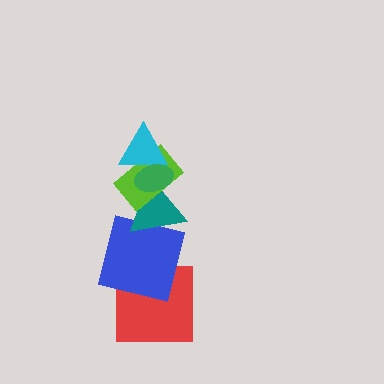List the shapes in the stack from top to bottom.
From top to bottom: the green ellipse, the cyan triangle, the lime rectangle, the teal triangle, the blue square, the red square.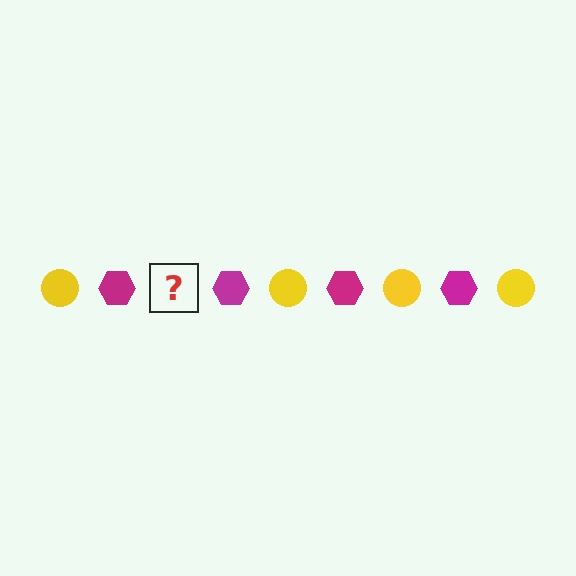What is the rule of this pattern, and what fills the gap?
The rule is that the pattern alternates between yellow circle and magenta hexagon. The gap should be filled with a yellow circle.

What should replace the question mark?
The question mark should be replaced with a yellow circle.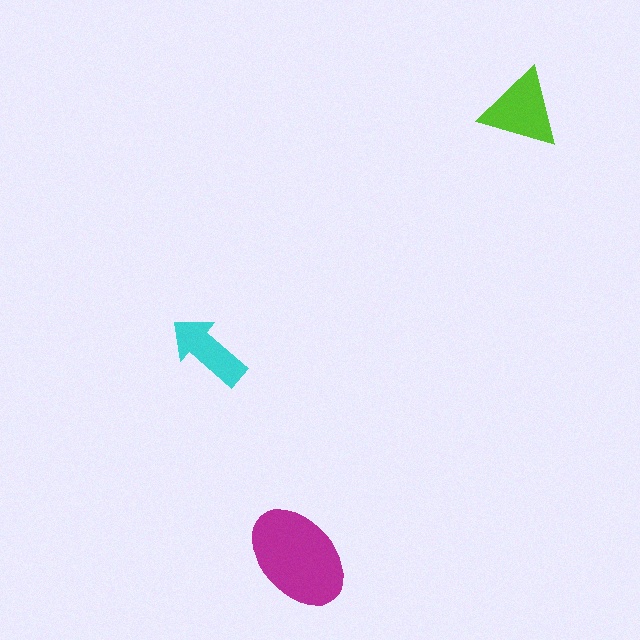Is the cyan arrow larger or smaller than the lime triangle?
Smaller.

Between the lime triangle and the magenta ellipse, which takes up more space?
The magenta ellipse.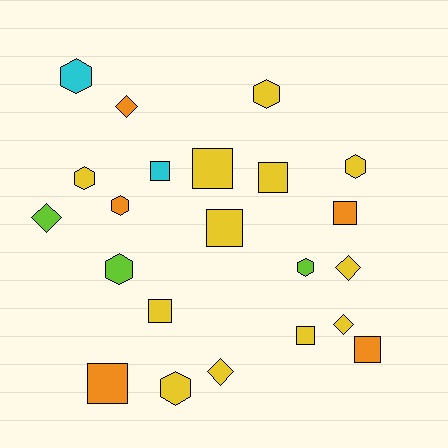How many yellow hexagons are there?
There are 4 yellow hexagons.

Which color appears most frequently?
Yellow, with 12 objects.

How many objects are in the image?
There are 22 objects.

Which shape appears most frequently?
Square, with 9 objects.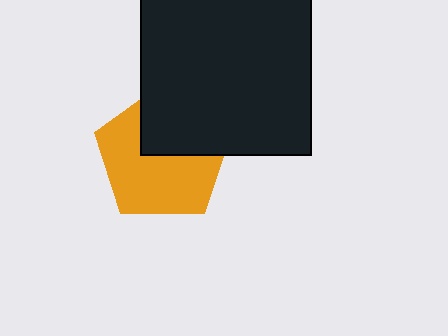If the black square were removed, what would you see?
You would see the complete orange pentagon.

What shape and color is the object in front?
The object in front is a black square.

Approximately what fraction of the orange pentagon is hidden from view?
Roughly 38% of the orange pentagon is hidden behind the black square.